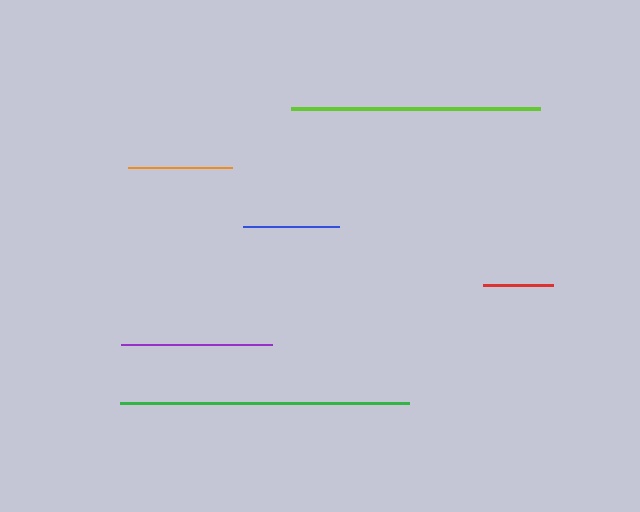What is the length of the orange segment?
The orange segment is approximately 103 pixels long.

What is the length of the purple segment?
The purple segment is approximately 152 pixels long.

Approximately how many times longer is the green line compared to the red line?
The green line is approximately 4.2 times the length of the red line.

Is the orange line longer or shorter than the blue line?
The orange line is longer than the blue line.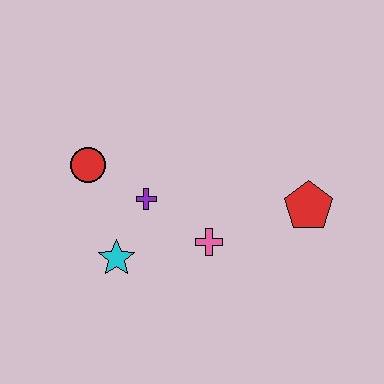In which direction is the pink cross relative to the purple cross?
The pink cross is to the right of the purple cross.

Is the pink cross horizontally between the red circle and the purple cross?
No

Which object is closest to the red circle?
The purple cross is closest to the red circle.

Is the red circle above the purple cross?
Yes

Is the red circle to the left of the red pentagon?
Yes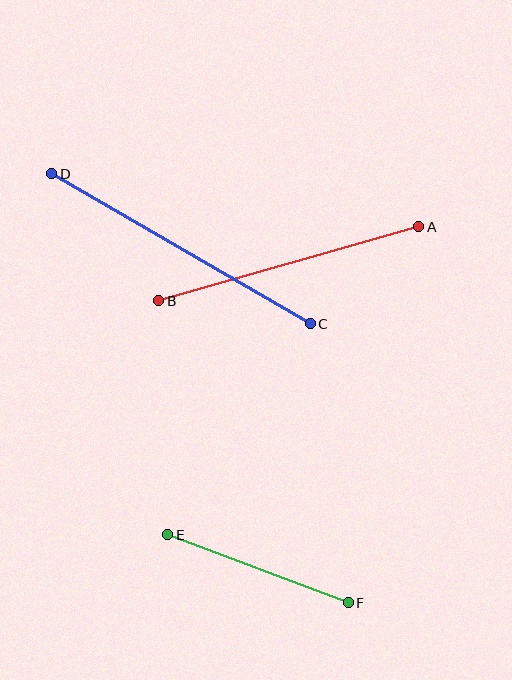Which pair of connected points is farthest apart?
Points C and D are farthest apart.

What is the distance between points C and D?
The distance is approximately 298 pixels.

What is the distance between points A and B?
The distance is approximately 270 pixels.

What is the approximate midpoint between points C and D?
The midpoint is at approximately (181, 249) pixels.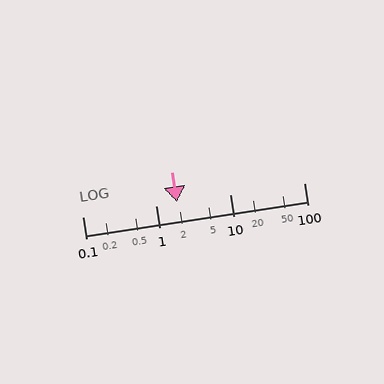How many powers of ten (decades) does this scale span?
The scale spans 3 decades, from 0.1 to 100.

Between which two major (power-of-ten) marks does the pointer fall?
The pointer is between 1 and 10.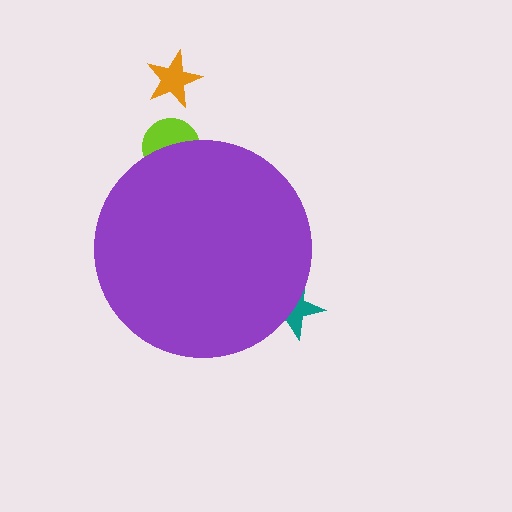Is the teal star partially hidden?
Yes, the teal star is partially hidden behind the purple circle.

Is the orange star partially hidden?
No, the orange star is fully visible.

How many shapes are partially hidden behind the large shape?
2 shapes are partially hidden.